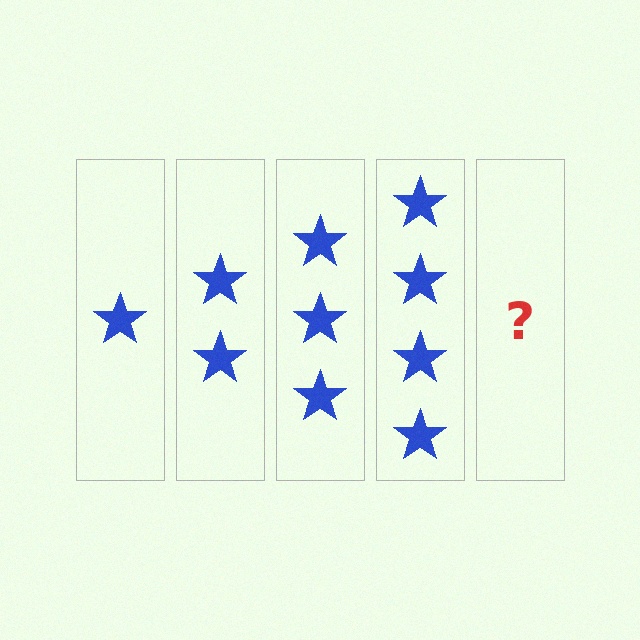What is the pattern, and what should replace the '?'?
The pattern is that each step adds one more star. The '?' should be 5 stars.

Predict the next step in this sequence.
The next step is 5 stars.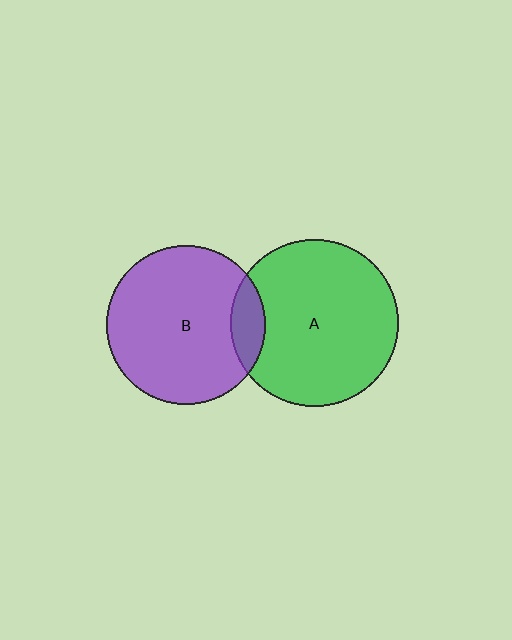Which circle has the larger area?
Circle A (green).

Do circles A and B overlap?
Yes.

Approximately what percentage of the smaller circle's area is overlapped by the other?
Approximately 10%.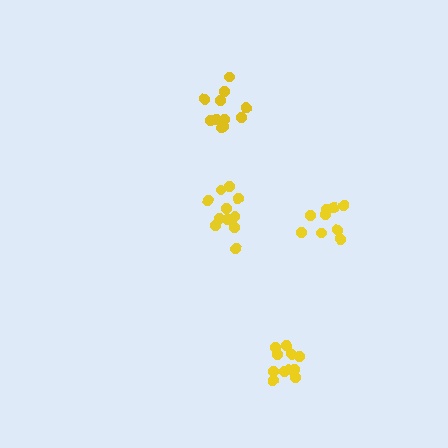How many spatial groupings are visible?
There are 4 spatial groupings.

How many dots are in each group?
Group 1: 9 dots, Group 2: 11 dots, Group 3: 11 dots, Group 4: 11 dots (42 total).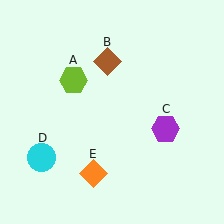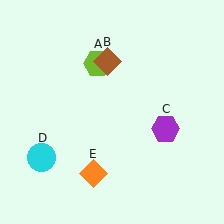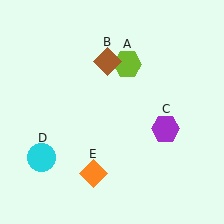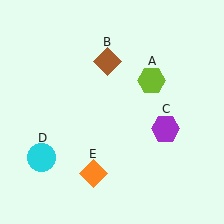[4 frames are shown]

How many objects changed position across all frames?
1 object changed position: lime hexagon (object A).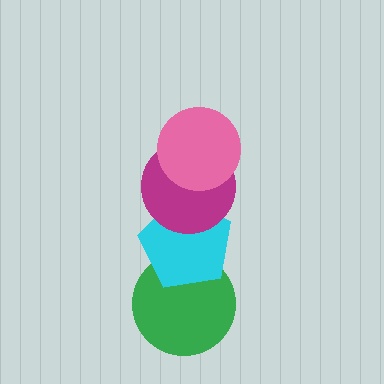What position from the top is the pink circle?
The pink circle is 1st from the top.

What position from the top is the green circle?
The green circle is 4th from the top.